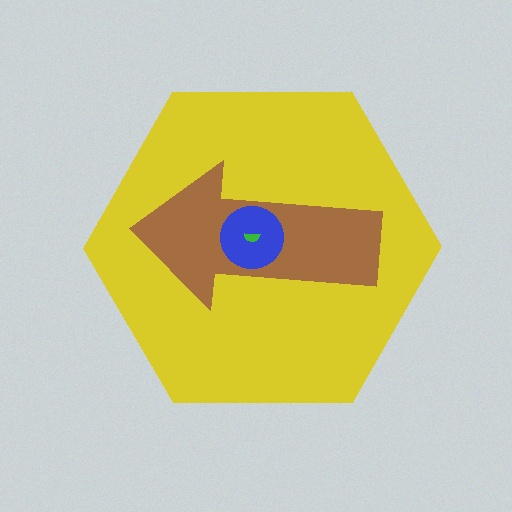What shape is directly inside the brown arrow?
The blue circle.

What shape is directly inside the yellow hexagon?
The brown arrow.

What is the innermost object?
The green semicircle.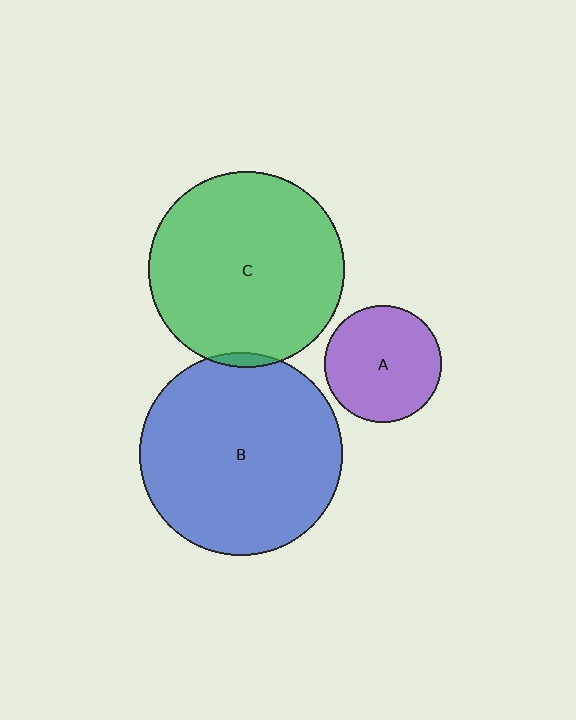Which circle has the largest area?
Circle B (blue).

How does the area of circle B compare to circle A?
Approximately 3.0 times.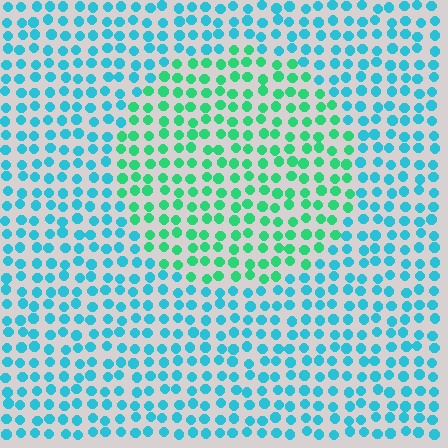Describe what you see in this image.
The image is filled with small cyan elements in a uniform arrangement. A circle-shaped region is visible where the elements are tinted to a slightly different hue, forming a subtle color boundary.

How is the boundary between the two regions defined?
The boundary is defined purely by a slight shift in hue (about 40 degrees). Spacing, size, and orientation are identical on both sides.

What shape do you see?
I see a circle.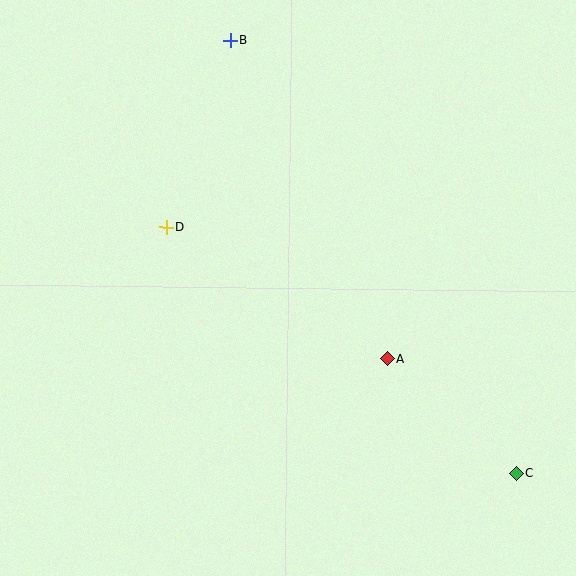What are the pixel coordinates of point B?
Point B is at (230, 40).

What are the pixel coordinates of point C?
Point C is at (516, 473).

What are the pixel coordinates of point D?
Point D is at (166, 227).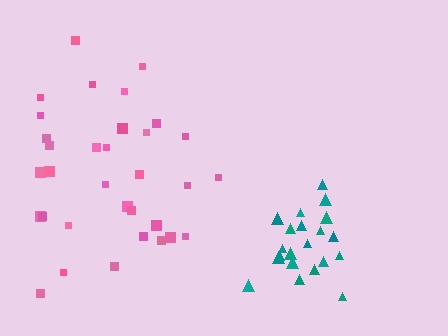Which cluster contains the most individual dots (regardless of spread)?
Pink (33).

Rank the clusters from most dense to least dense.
teal, pink.